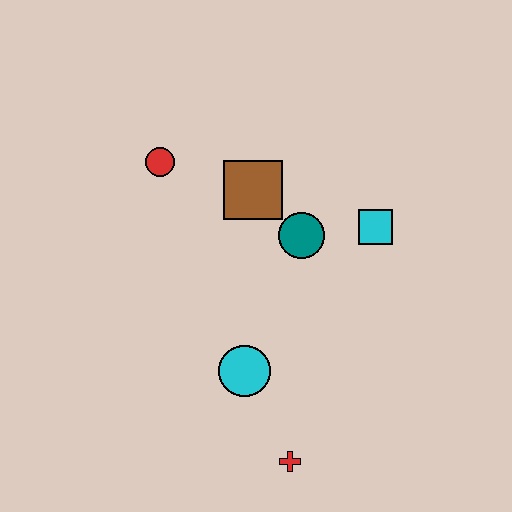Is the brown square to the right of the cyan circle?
Yes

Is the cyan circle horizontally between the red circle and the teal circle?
Yes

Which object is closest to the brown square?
The teal circle is closest to the brown square.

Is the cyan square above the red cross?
Yes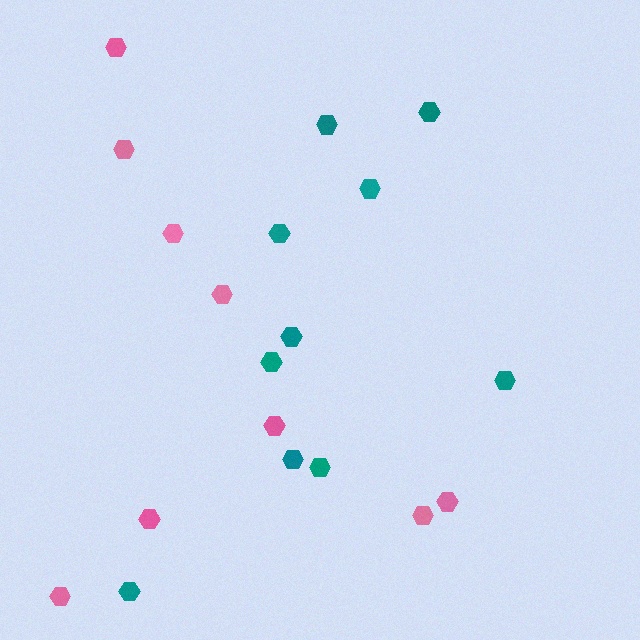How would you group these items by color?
There are 2 groups: one group of teal hexagons (10) and one group of pink hexagons (9).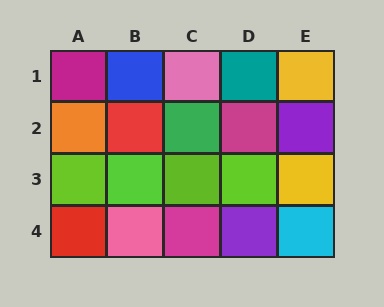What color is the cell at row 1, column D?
Teal.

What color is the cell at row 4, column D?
Purple.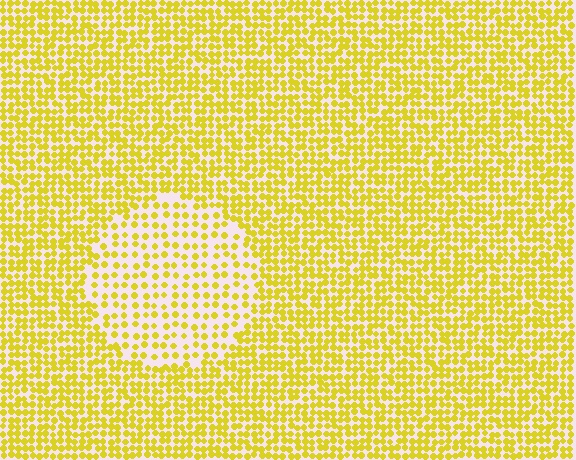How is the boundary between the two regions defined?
The boundary is defined by a change in element density (approximately 2.0x ratio). All elements are the same color, size, and shape.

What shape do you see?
I see a circle.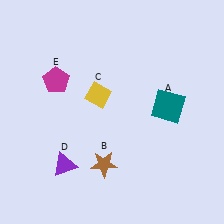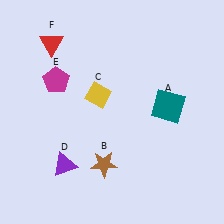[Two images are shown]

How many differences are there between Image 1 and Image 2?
There is 1 difference between the two images.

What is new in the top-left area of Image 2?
A red triangle (F) was added in the top-left area of Image 2.